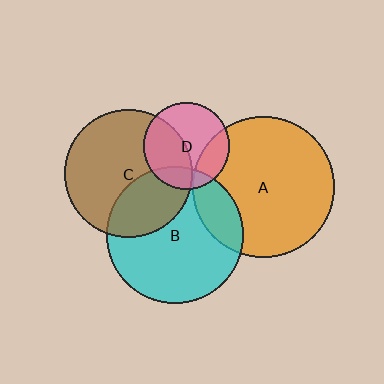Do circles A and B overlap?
Yes.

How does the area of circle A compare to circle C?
Approximately 1.2 times.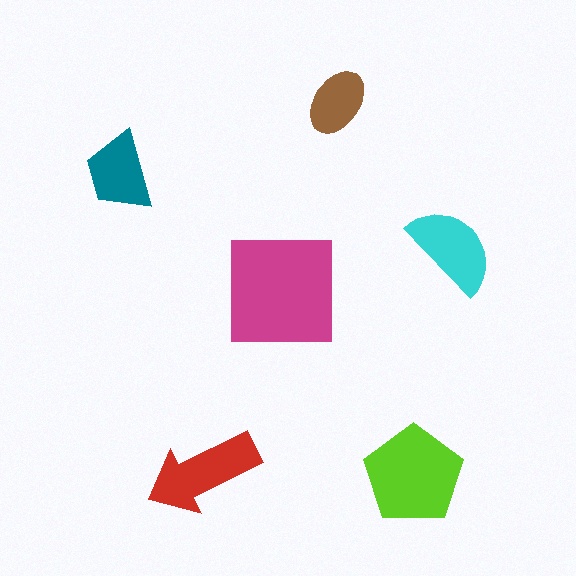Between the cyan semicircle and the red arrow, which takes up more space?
The red arrow.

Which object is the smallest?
The brown ellipse.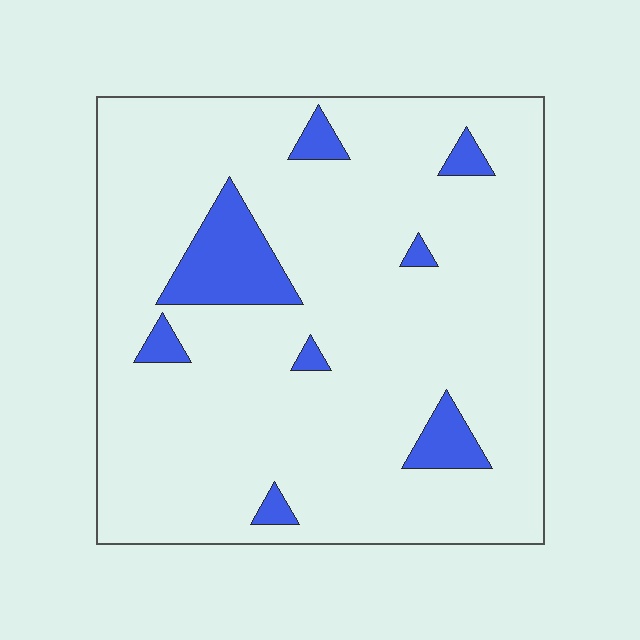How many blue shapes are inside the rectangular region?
8.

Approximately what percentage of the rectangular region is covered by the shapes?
Approximately 10%.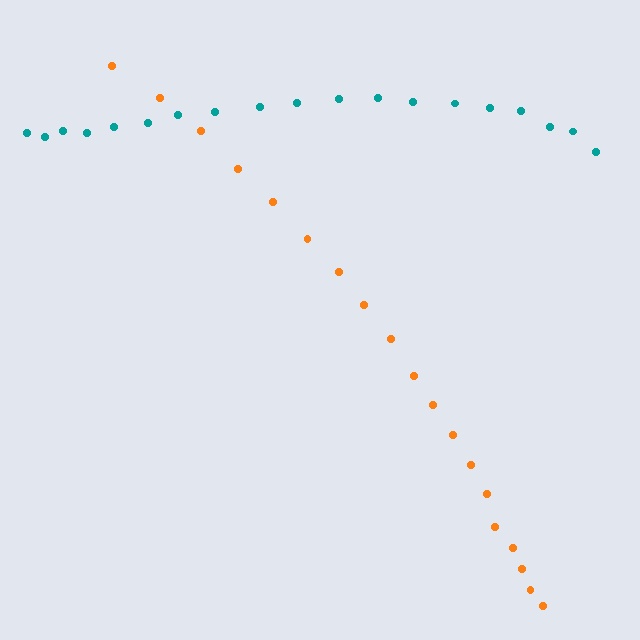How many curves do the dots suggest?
There are 2 distinct paths.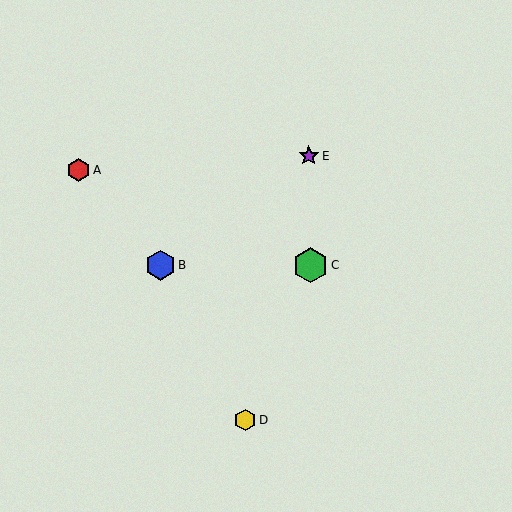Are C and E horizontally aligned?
No, C is at y≈265 and E is at y≈156.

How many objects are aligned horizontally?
2 objects (B, C) are aligned horizontally.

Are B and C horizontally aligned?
Yes, both are at y≈265.